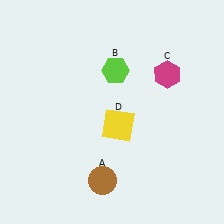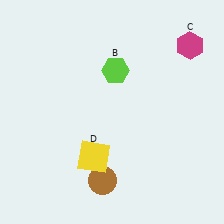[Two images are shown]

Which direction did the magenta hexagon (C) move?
The magenta hexagon (C) moved up.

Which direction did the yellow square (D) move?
The yellow square (D) moved down.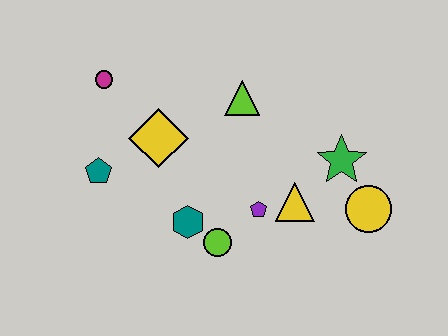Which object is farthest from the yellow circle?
The magenta circle is farthest from the yellow circle.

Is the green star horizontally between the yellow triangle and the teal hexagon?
No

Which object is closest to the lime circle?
The teal hexagon is closest to the lime circle.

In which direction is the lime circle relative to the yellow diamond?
The lime circle is below the yellow diamond.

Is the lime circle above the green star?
No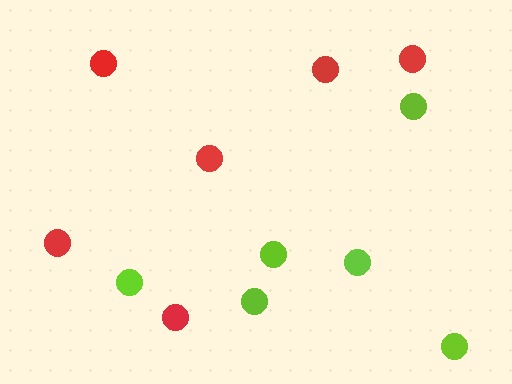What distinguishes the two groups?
There are 2 groups: one group of red circles (6) and one group of lime circles (6).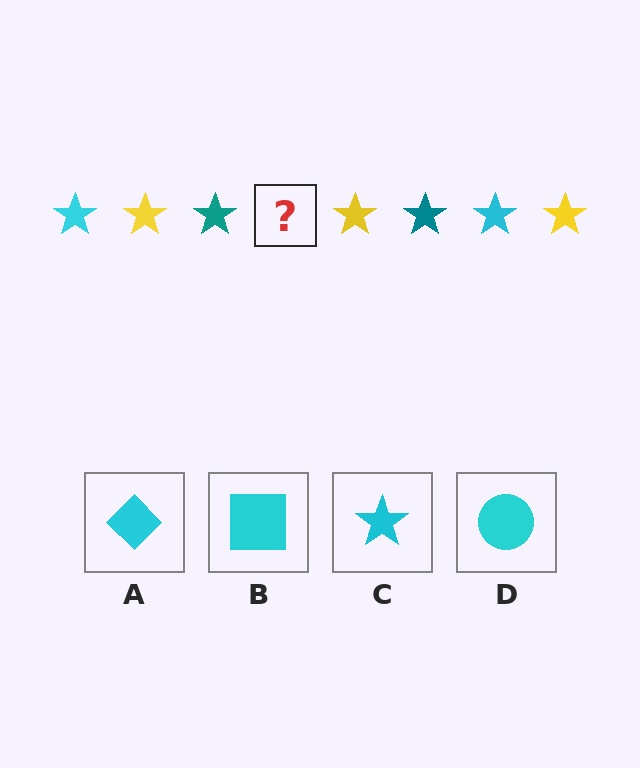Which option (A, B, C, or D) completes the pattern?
C.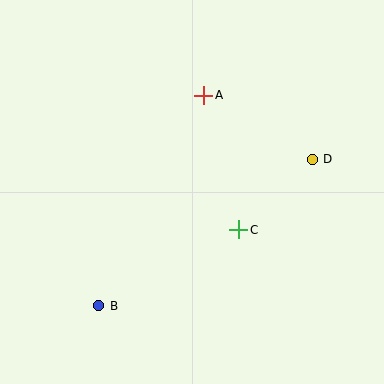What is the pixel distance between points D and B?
The distance between D and B is 259 pixels.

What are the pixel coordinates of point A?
Point A is at (204, 95).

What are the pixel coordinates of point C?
Point C is at (239, 230).